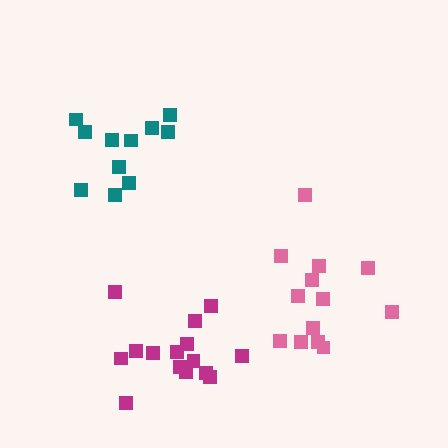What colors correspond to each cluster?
The clusters are colored: pink, magenta, teal.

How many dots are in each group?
Group 1: 13 dots, Group 2: 15 dots, Group 3: 11 dots (39 total).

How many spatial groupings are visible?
There are 3 spatial groupings.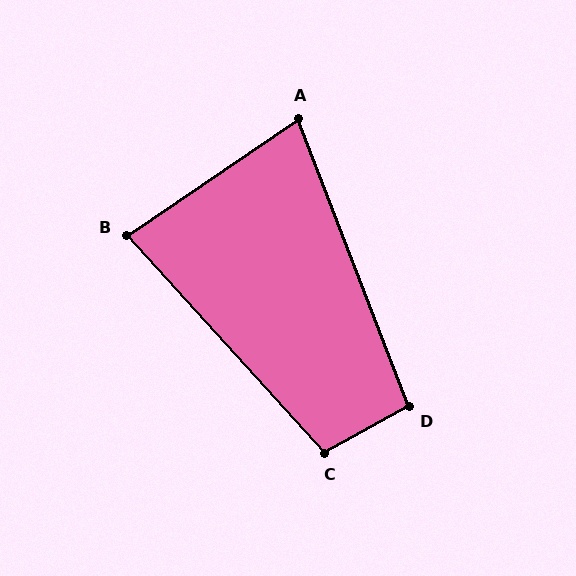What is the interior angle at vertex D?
Approximately 98 degrees (obtuse).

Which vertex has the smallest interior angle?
A, at approximately 77 degrees.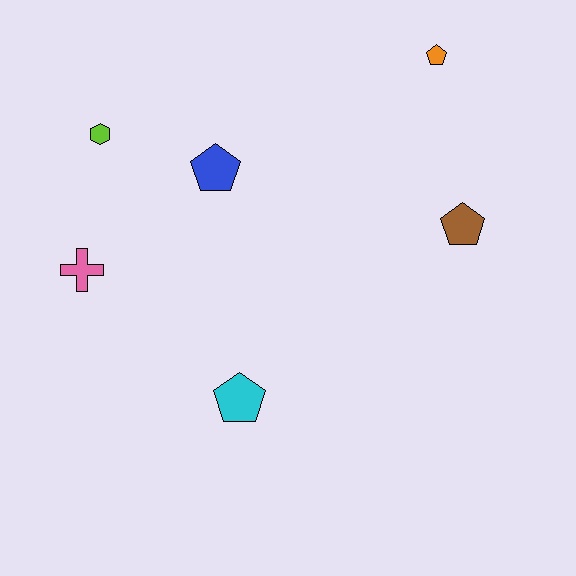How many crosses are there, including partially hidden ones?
There is 1 cross.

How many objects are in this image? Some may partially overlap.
There are 6 objects.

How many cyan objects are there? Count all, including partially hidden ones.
There is 1 cyan object.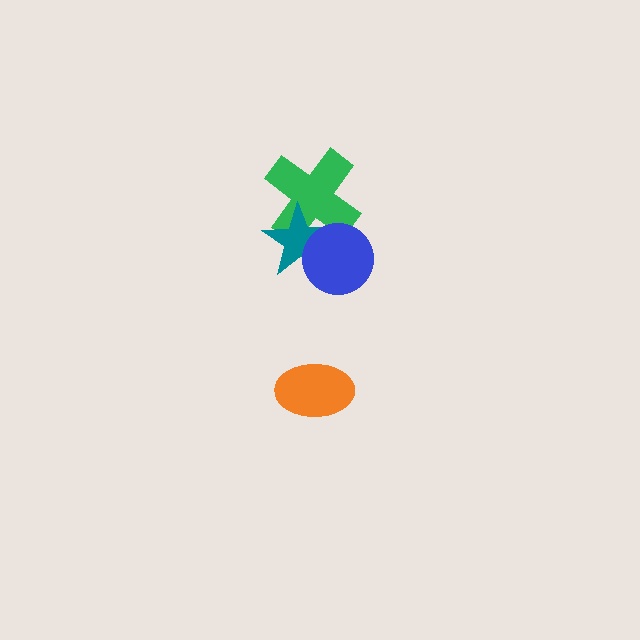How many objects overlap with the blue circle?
2 objects overlap with the blue circle.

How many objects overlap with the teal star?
2 objects overlap with the teal star.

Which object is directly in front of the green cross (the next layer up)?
The teal star is directly in front of the green cross.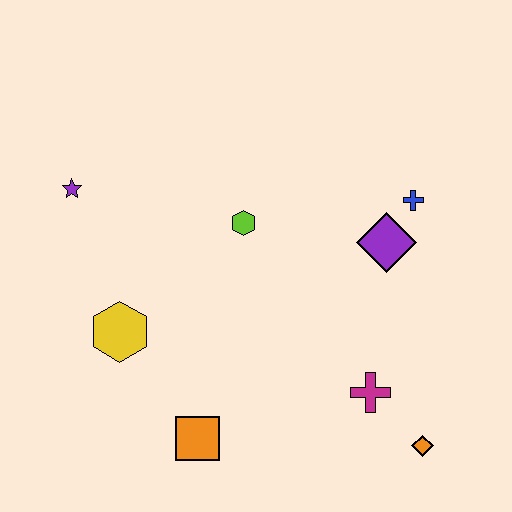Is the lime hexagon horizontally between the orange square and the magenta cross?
Yes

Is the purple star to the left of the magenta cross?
Yes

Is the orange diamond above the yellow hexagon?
No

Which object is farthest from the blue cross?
The purple star is farthest from the blue cross.